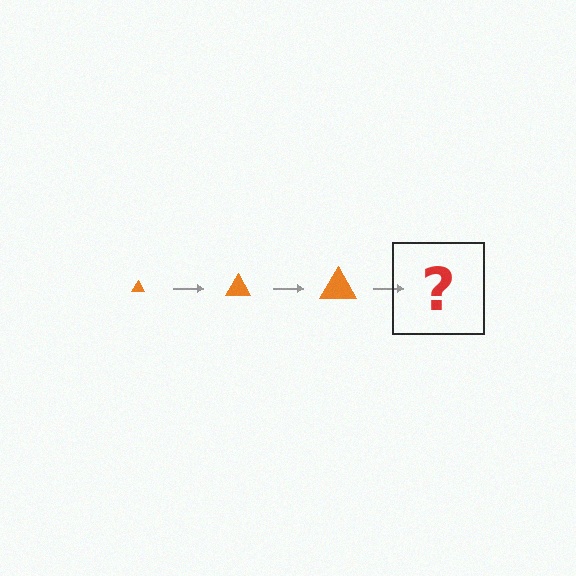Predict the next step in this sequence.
The next step is an orange triangle, larger than the previous one.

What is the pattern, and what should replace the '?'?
The pattern is that the triangle gets progressively larger each step. The '?' should be an orange triangle, larger than the previous one.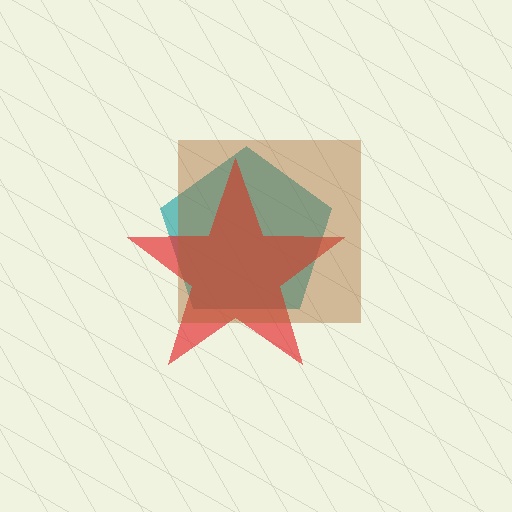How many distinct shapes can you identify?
There are 3 distinct shapes: a teal pentagon, a red star, a brown square.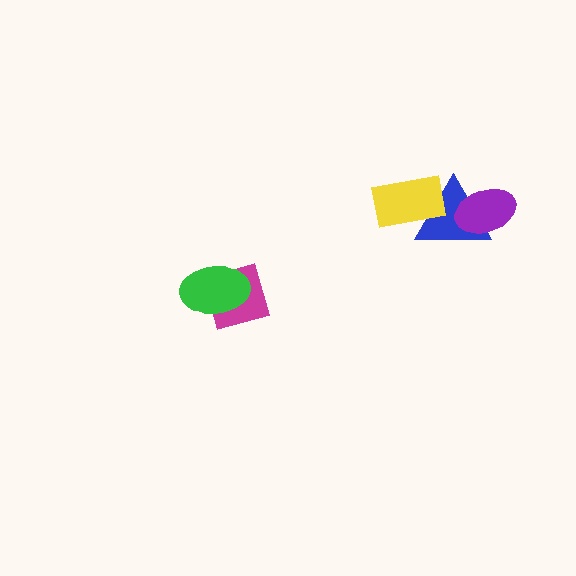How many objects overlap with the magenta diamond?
1 object overlaps with the magenta diamond.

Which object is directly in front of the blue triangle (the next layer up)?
The purple ellipse is directly in front of the blue triangle.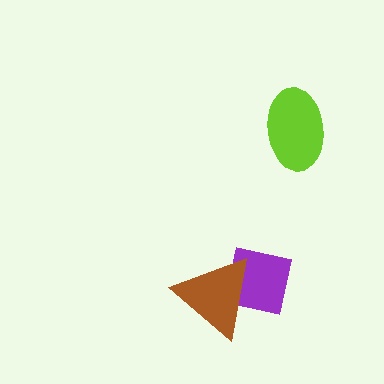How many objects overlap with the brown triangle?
1 object overlaps with the brown triangle.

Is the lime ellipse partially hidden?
No, no other shape covers it.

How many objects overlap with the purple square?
1 object overlaps with the purple square.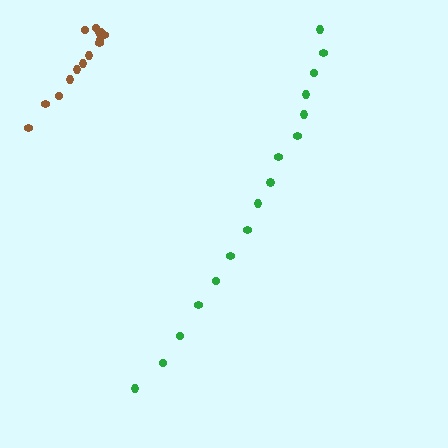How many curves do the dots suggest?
There are 2 distinct paths.